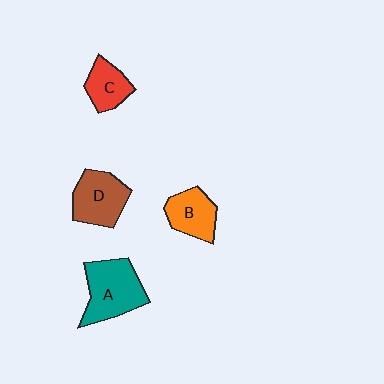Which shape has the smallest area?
Shape C (red).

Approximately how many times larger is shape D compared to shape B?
Approximately 1.2 times.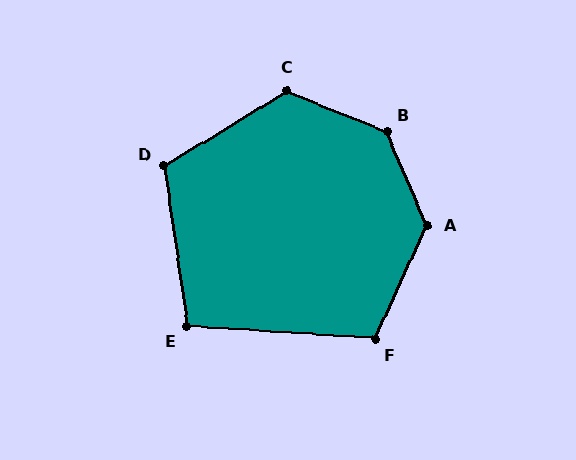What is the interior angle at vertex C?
Approximately 126 degrees (obtuse).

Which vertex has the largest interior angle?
B, at approximately 136 degrees.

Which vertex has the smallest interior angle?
E, at approximately 102 degrees.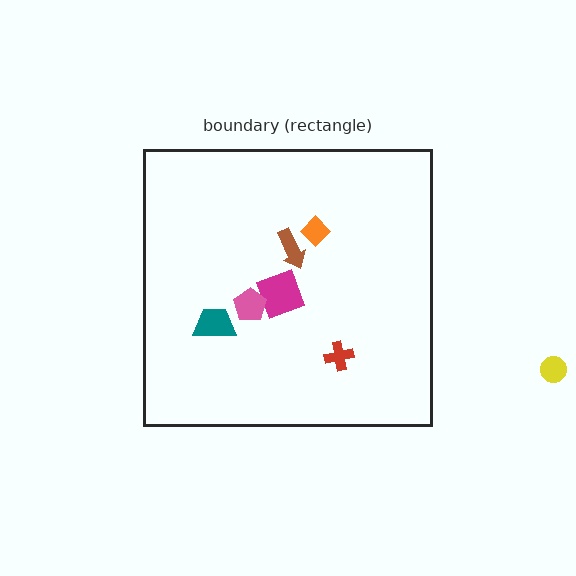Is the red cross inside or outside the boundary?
Inside.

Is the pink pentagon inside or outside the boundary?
Inside.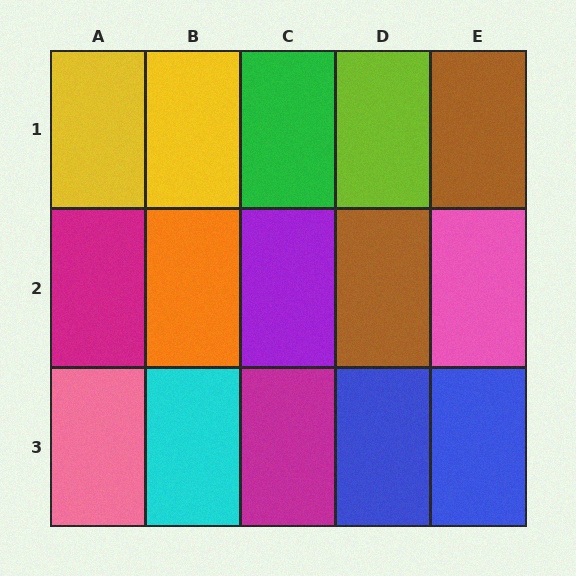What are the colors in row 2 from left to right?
Magenta, orange, purple, brown, pink.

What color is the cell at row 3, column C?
Magenta.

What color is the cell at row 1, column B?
Yellow.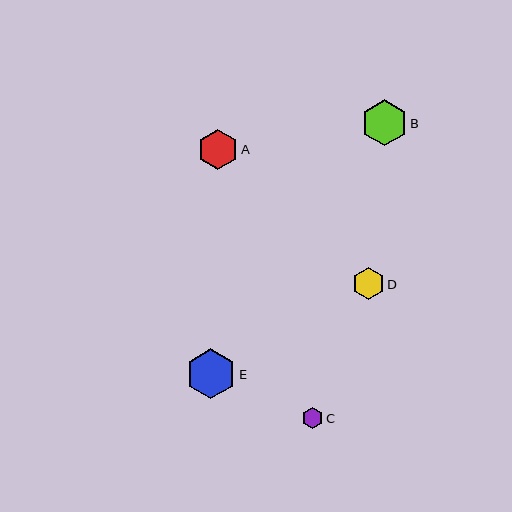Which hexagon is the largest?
Hexagon E is the largest with a size of approximately 50 pixels.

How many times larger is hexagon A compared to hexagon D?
Hexagon A is approximately 1.2 times the size of hexagon D.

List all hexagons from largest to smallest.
From largest to smallest: E, B, A, D, C.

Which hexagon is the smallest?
Hexagon C is the smallest with a size of approximately 21 pixels.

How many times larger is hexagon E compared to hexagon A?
Hexagon E is approximately 1.3 times the size of hexagon A.